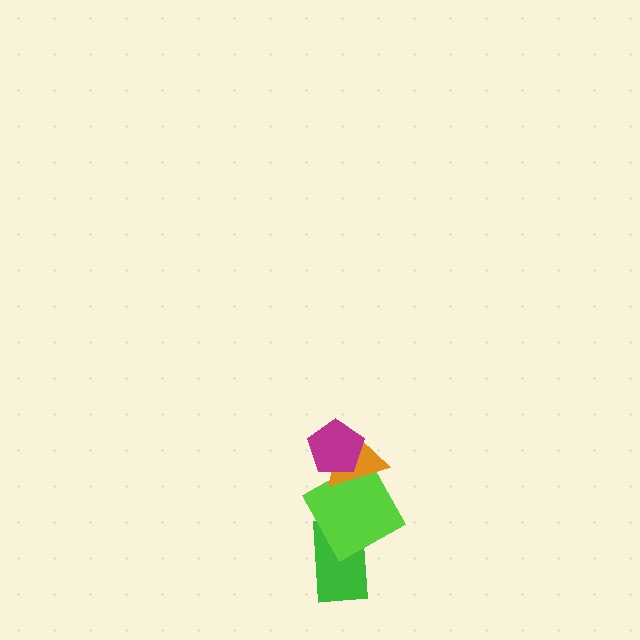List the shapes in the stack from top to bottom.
From top to bottom: the magenta pentagon, the orange triangle, the lime square, the green rectangle.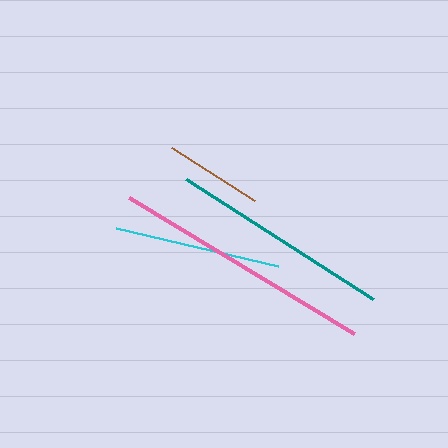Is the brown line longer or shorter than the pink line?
The pink line is longer than the brown line.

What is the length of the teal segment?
The teal segment is approximately 222 pixels long.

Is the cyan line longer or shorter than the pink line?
The pink line is longer than the cyan line.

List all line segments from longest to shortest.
From longest to shortest: pink, teal, cyan, brown.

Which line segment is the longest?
The pink line is the longest at approximately 263 pixels.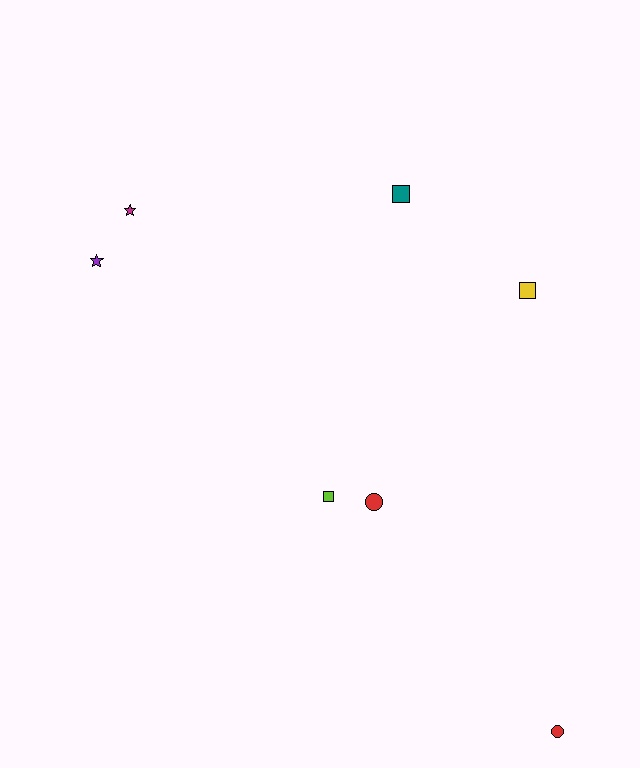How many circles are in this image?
There are 2 circles.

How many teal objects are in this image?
There is 1 teal object.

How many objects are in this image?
There are 7 objects.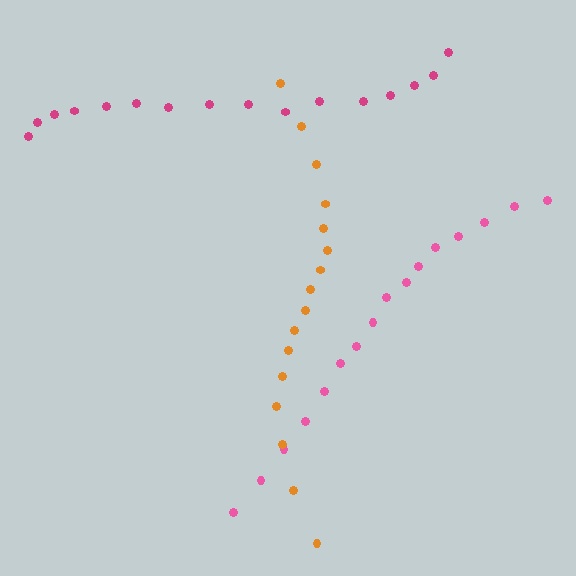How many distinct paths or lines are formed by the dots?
There are 3 distinct paths.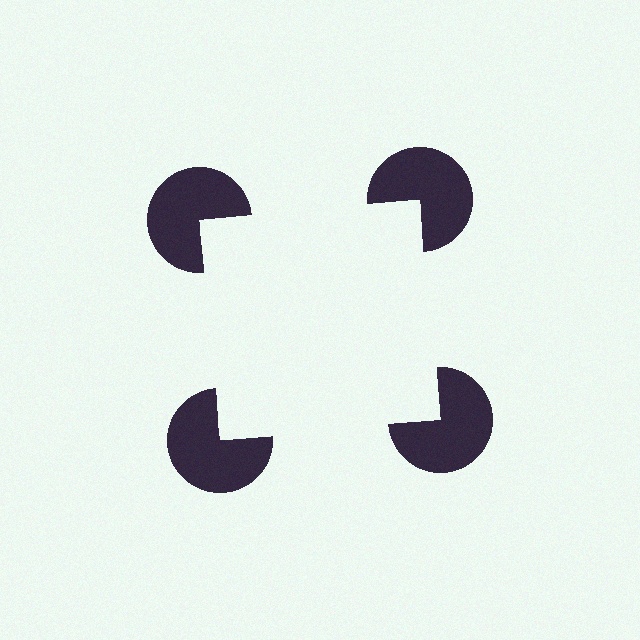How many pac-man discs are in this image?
There are 4 — one at each vertex of the illusory square.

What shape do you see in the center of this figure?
An illusory square — its edges are inferred from the aligned wedge cuts in the pac-man discs, not physically drawn.